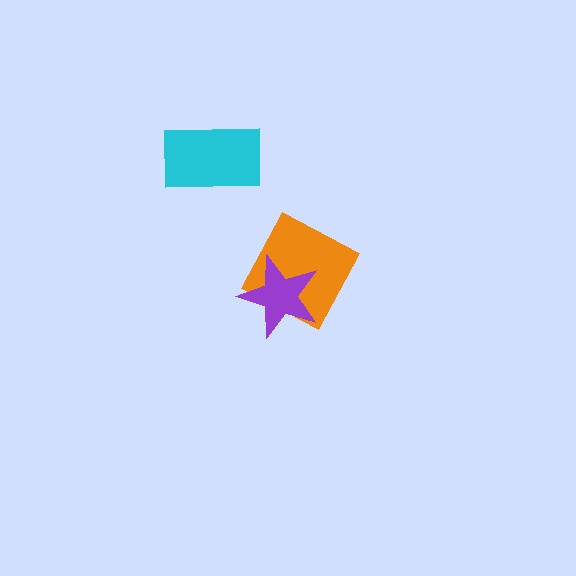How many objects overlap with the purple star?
1 object overlaps with the purple star.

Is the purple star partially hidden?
No, no other shape covers it.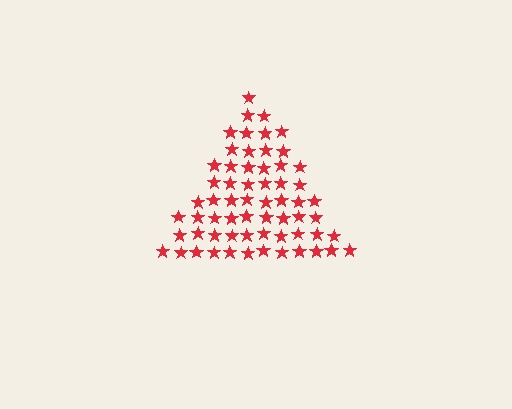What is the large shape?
The large shape is a triangle.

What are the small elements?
The small elements are stars.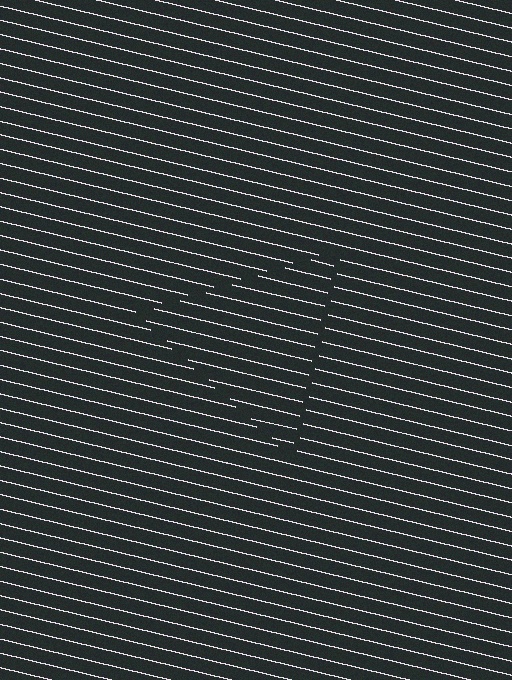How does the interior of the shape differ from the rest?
The interior of the shape contains the same grating, shifted by half a period — the contour is defined by the phase discontinuity where line-ends from the inner and outer gratings abut.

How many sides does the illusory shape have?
3 sides — the line-ends trace a triangle.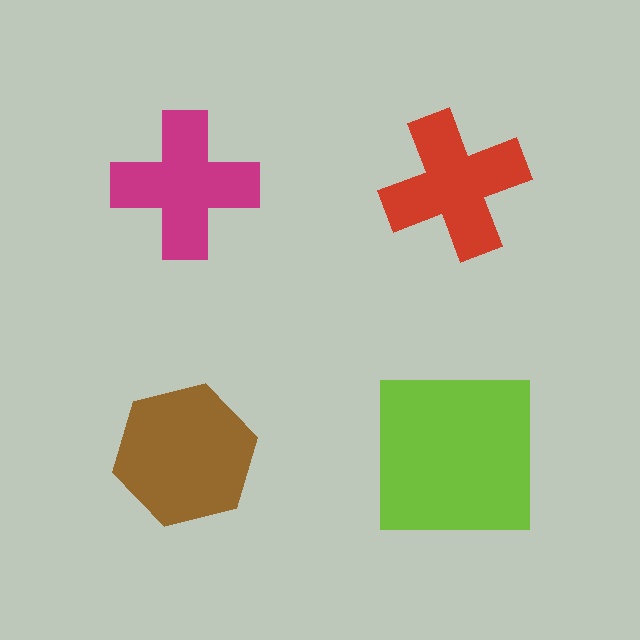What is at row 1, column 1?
A magenta cross.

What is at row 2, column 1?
A brown hexagon.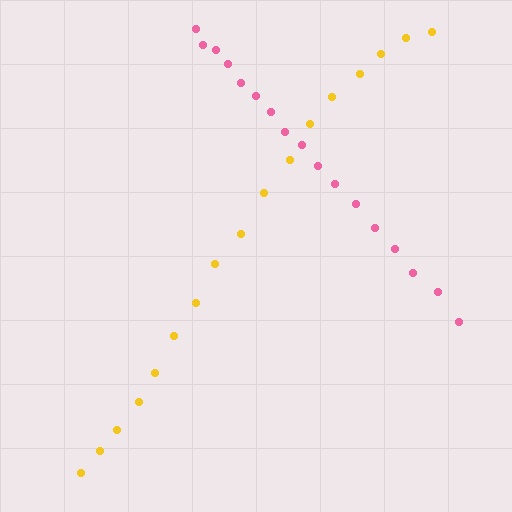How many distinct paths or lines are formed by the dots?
There are 2 distinct paths.